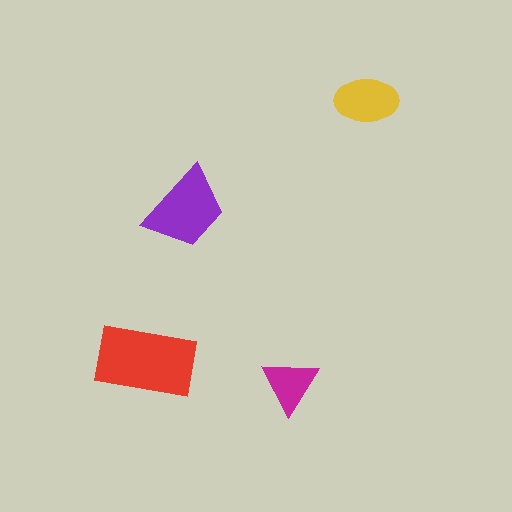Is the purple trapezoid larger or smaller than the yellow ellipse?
Larger.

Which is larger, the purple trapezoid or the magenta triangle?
The purple trapezoid.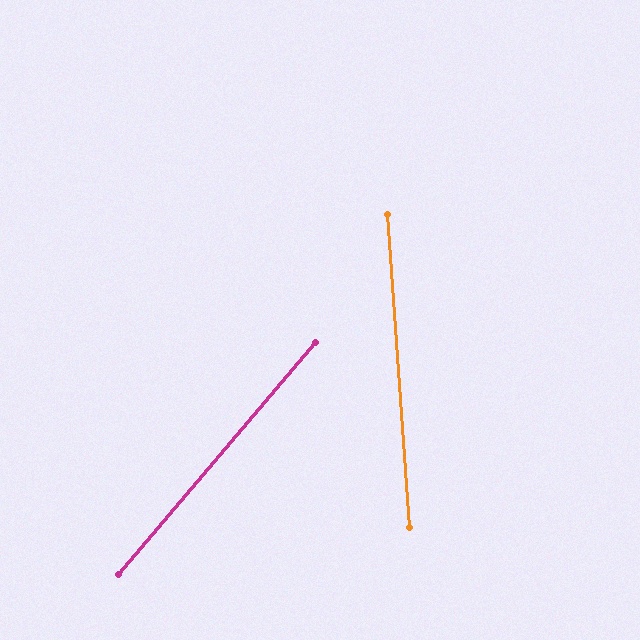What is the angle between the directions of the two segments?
Approximately 44 degrees.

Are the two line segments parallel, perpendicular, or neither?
Neither parallel nor perpendicular — they differ by about 44°.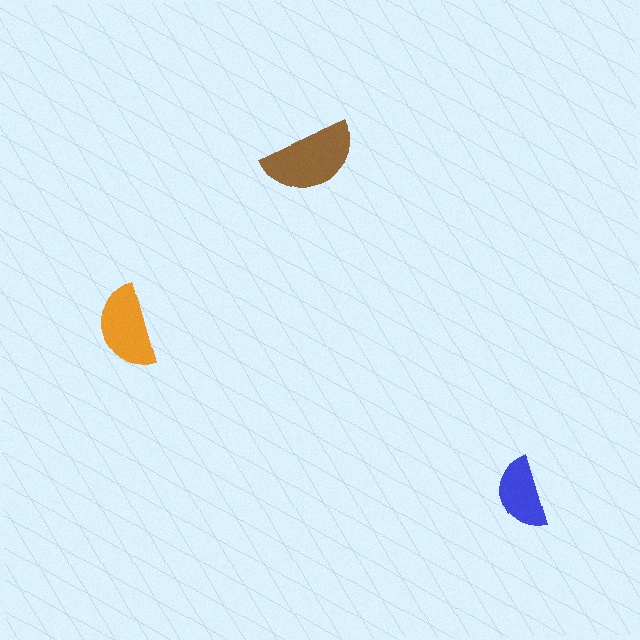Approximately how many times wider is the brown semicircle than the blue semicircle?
About 1.5 times wider.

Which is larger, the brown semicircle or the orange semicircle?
The brown one.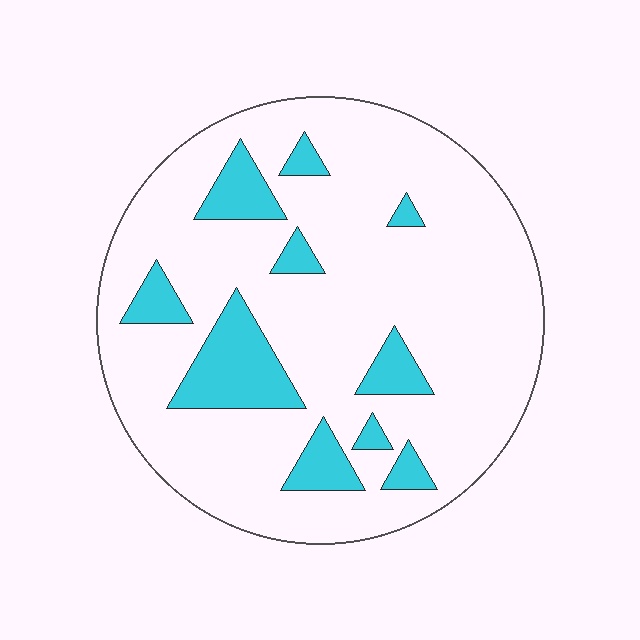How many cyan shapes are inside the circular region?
10.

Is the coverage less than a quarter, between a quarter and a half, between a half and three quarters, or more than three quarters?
Less than a quarter.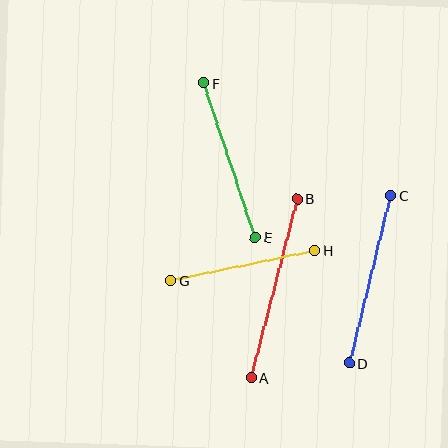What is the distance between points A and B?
The distance is approximately 184 pixels.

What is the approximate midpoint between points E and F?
The midpoint is at approximately (229, 160) pixels.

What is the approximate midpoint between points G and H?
The midpoint is at approximately (243, 265) pixels.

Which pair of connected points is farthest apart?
Points A and B are farthest apart.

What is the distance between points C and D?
The distance is approximately 173 pixels.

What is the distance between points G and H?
The distance is approximately 147 pixels.